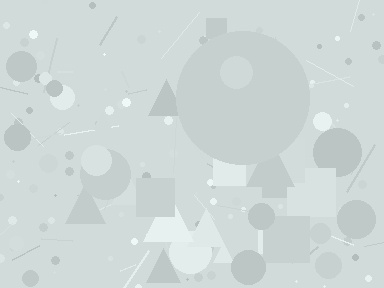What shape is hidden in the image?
A circle is hidden in the image.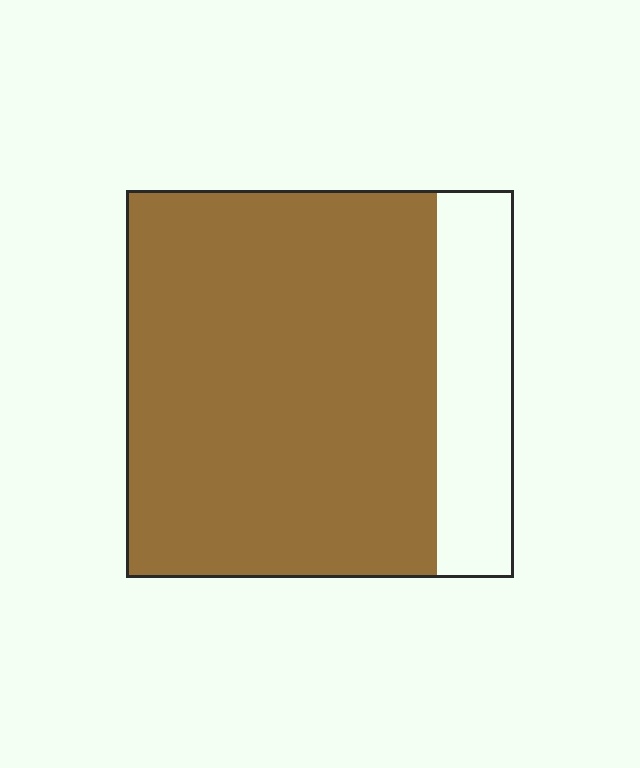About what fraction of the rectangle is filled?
About four fifths (4/5).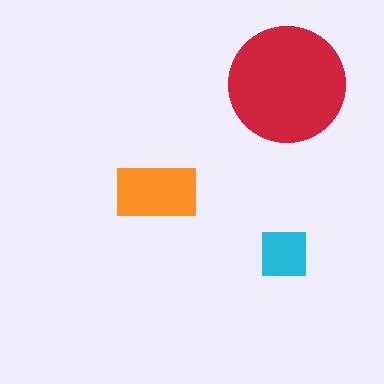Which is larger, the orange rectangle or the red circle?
The red circle.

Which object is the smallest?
The cyan square.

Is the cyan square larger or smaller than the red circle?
Smaller.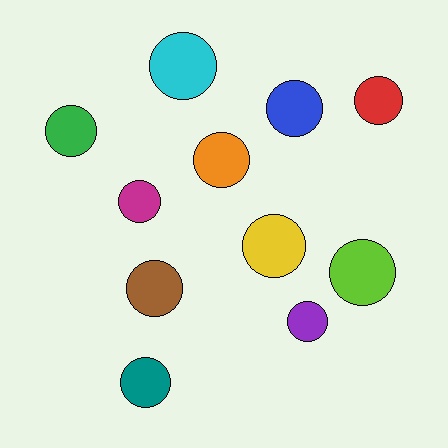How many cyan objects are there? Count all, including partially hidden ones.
There is 1 cyan object.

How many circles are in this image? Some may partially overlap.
There are 11 circles.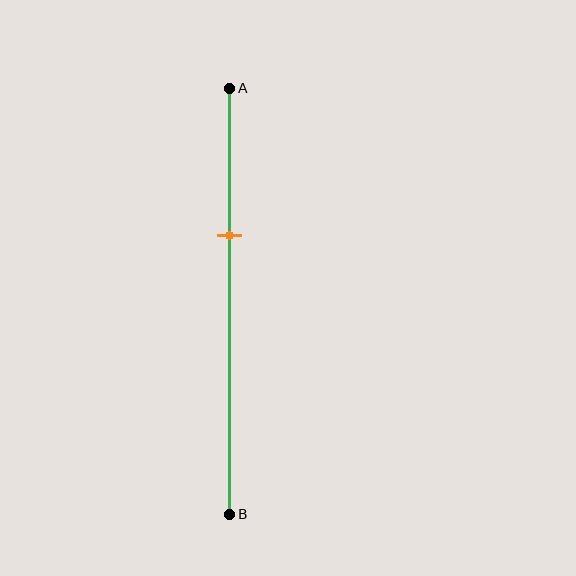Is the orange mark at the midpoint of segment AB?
No, the mark is at about 35% from A, not at the 50% midpoint.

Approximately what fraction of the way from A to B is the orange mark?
The orange mark is approximately 35% of the way from A to B.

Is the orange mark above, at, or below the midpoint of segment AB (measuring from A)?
The orange mark is above the midpoint of segment AB.